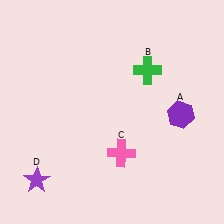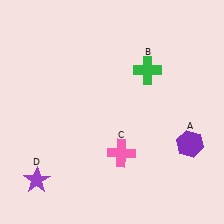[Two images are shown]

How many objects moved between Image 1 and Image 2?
1 object moved between the two images.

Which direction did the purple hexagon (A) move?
The purple hexagon (A) moved down.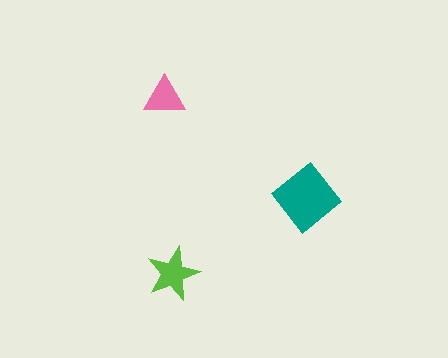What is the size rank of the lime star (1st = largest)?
2nd.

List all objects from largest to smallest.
The teal diamond, the lime star, the pink triangle.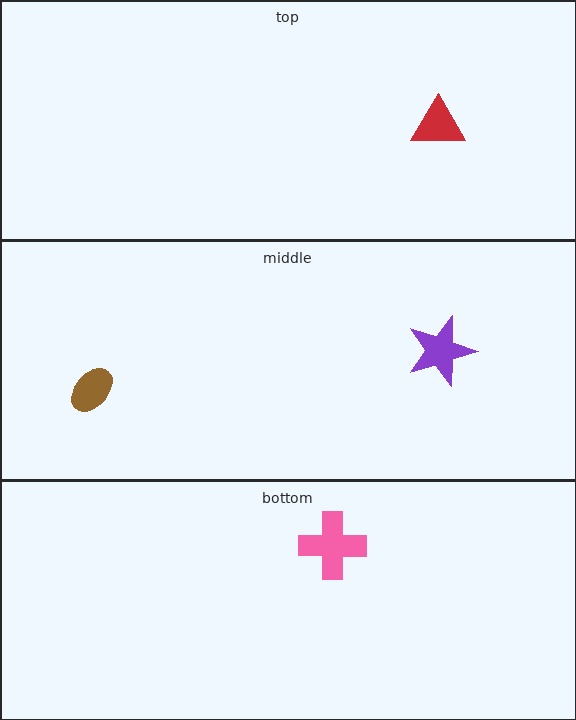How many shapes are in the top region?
1.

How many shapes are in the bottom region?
1.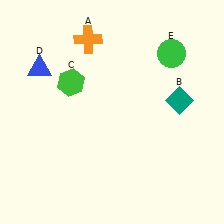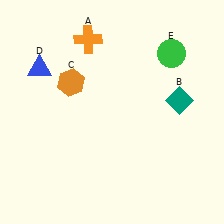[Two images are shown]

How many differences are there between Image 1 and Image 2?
There is 1 difference between the two images.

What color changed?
The hexagon (C) changed from green in Image 1 to orange in Image 2.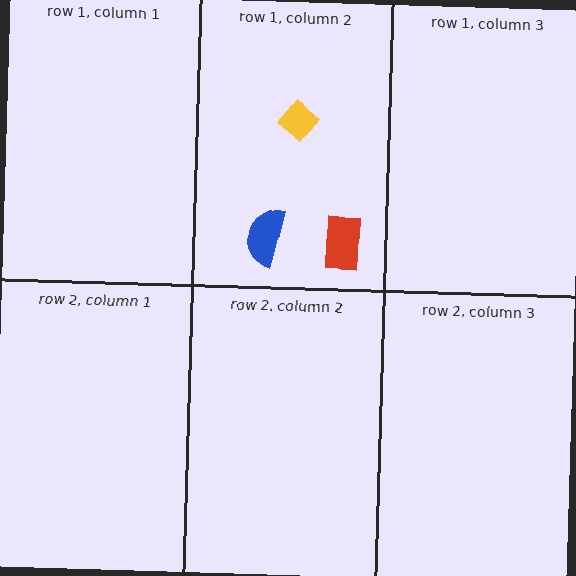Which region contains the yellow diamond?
The row 1, column 2 region.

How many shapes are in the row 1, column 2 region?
3.